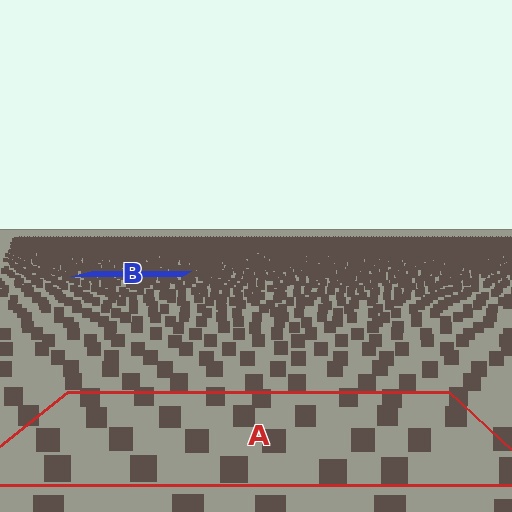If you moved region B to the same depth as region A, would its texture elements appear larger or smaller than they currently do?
They would appear larger. At a closer depth, the same texture elements are projected at a bigger on-screen size.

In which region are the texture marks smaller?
The texture marks are smaller in region B, because it is farther away.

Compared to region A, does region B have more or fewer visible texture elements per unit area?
Region B has more texture elements per unit area — they are packed more densely because it is farther away.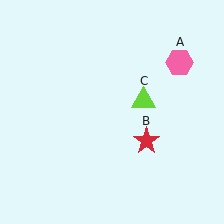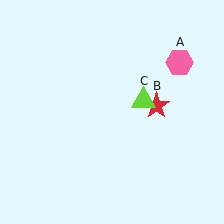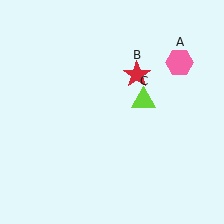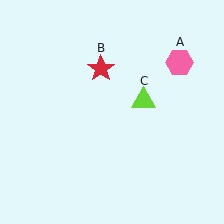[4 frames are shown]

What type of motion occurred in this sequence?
The red star (object B) rotated counterclockwise around the center of the scene.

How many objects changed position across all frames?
1 object changed position: red star (object B).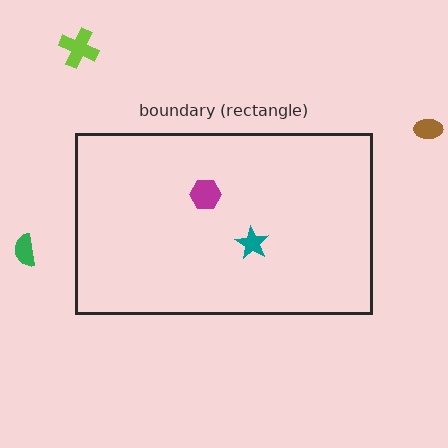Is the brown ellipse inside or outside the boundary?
Outside.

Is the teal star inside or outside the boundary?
Inside.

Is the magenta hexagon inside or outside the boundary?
Inside.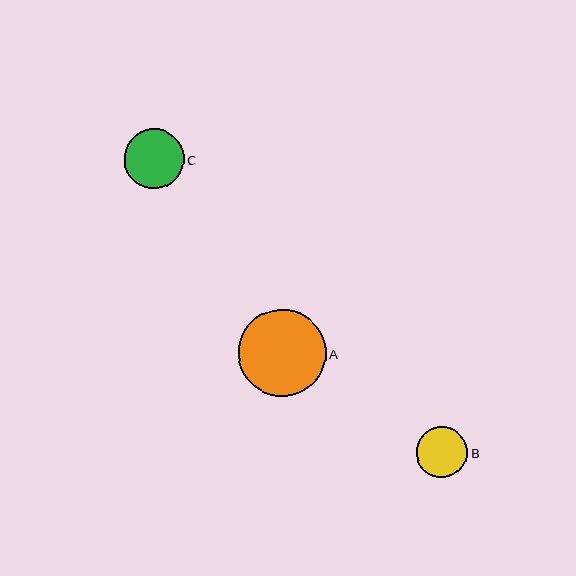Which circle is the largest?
Circle A is the largest with a size of approximately 87 pixels.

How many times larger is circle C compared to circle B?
Circle C is approximately 1.2 times the size of circle B.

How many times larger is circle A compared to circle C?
Circle A is approximately 1.5 times the size of circle C.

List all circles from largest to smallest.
From largest to smallest: A, C, B.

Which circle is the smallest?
Circle B is the smallest with a size of approximately 51 pixels.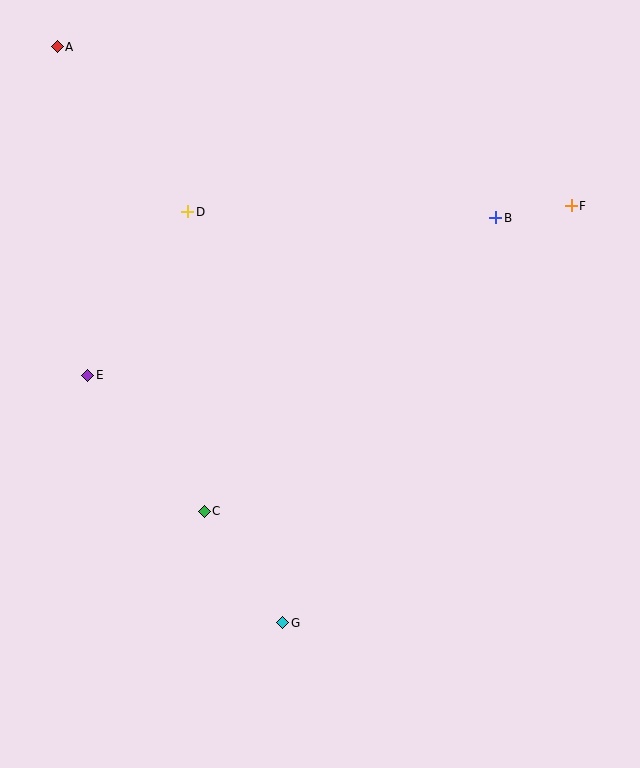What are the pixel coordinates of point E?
Point E is at (88, 375).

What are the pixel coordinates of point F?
Point F is at (571, 206).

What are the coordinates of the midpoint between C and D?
The midpoint between C and D is at (196, 362).